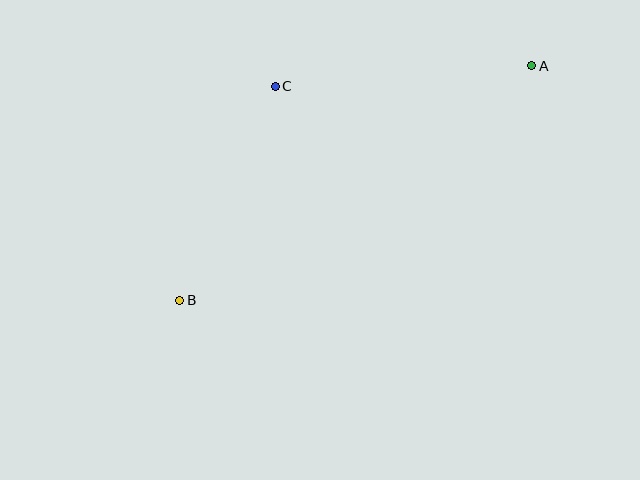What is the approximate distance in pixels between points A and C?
The distance between A and C is approximately 257 pixels.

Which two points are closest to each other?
Points B and C are closest to each other.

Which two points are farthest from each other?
Points A and B are farthest from each other.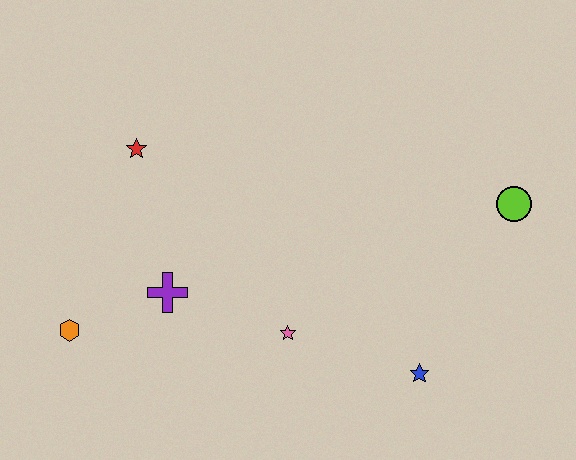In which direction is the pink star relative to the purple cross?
The pink star is to the right of the purple cross.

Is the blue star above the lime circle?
No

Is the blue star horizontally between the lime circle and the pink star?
Yes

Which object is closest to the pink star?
The purple cross is closest to the pink star.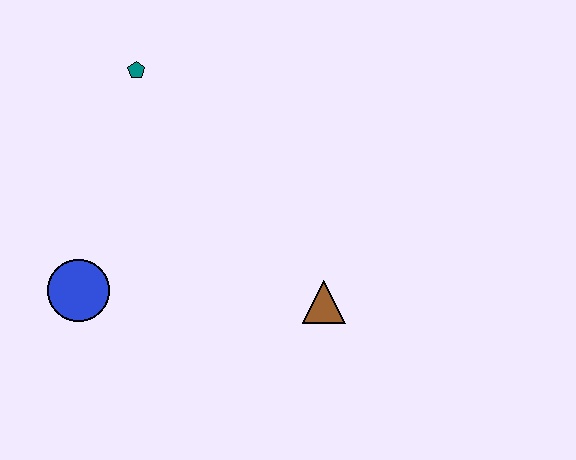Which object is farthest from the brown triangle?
The teal pentagon is farthest from the brown triangle.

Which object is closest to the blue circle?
The teal pentagon is closest to the blue circle.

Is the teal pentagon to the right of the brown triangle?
No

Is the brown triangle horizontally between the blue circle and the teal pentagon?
No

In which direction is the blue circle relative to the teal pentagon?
The blue circle is below the teal pentagon.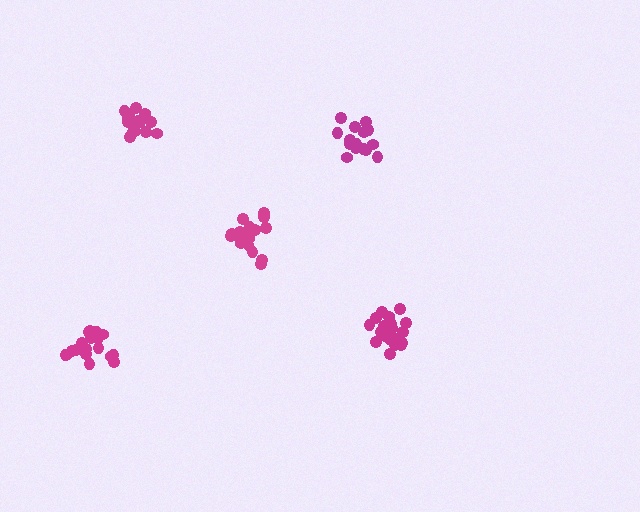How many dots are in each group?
Group 1: 18 dots, Group 2: 16 dots, Group 3: 20 dots, Group 4: 19 dots, Group 5: 16 dots (89 total).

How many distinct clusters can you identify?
There are 5 distinct clusters.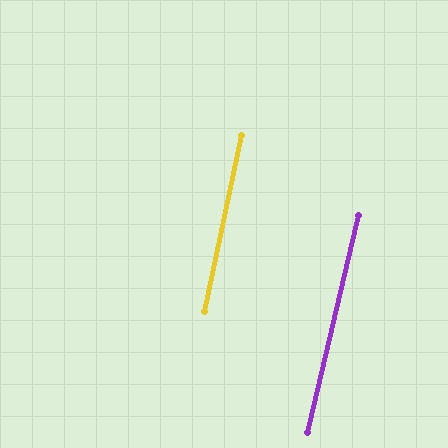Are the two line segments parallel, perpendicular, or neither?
Parallel — their directions differ by only 1.6°.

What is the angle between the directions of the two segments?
Approximately 2 degrees.